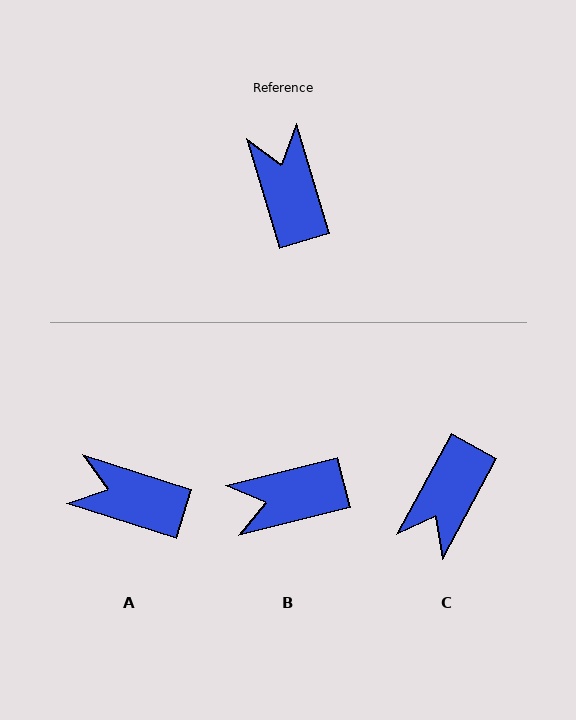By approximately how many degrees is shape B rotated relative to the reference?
Approximately 88 degrees counter-clockwise.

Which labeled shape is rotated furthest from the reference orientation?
C, about 135 degrees away.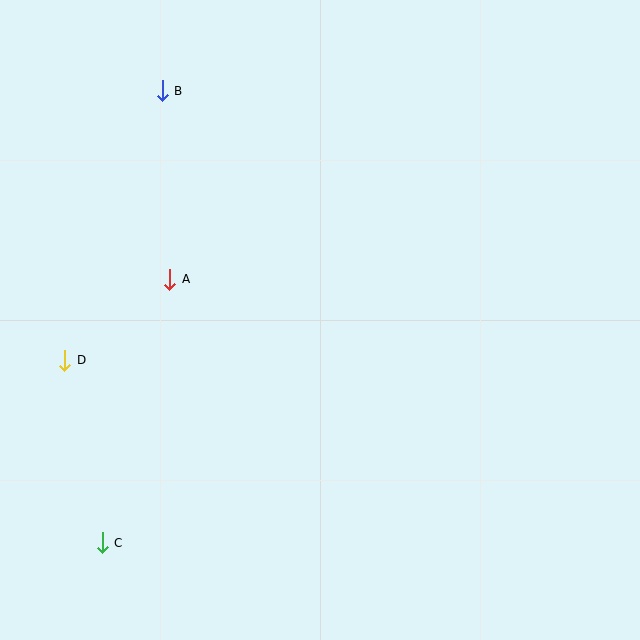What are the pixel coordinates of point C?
Point C is at (102, 543).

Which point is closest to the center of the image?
Point A at (170, 279) is closest to the center.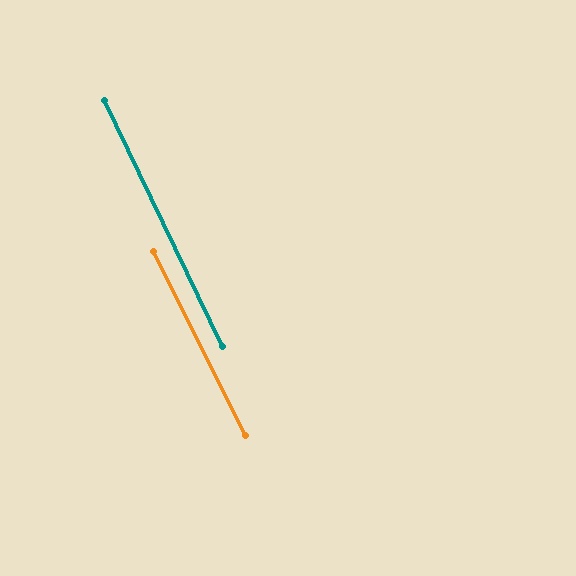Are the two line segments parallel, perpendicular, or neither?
Parallel — their directions differ by only 0.7°.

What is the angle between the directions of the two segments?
Approximately 1 degree.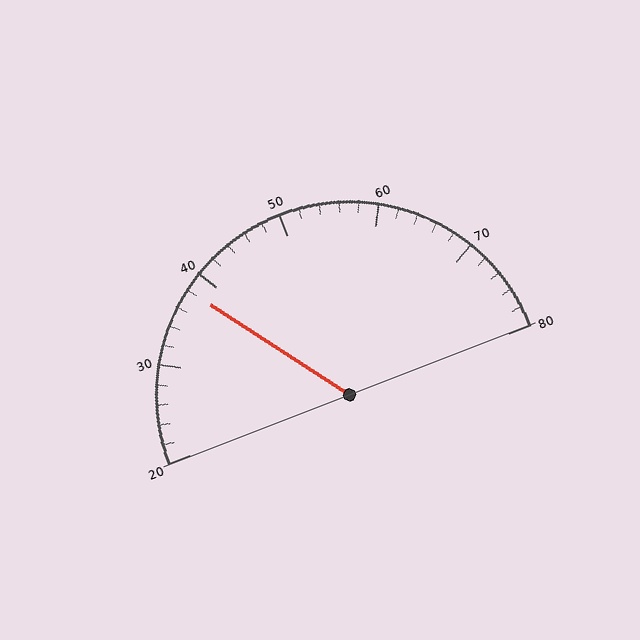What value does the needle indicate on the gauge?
The needle indicates approximately 38.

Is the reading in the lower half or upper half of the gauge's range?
The reading is in the lower half of the range (20 to 80).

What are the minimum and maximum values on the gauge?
The gauge ranges from 20 to 80.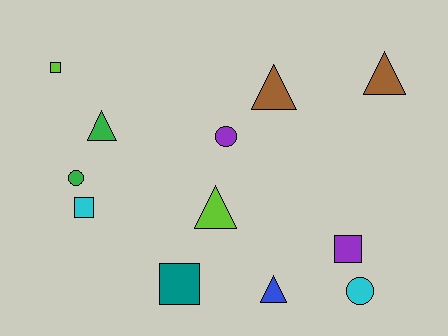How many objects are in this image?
There are 12 objects.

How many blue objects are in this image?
There is 1 blue object.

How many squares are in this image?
There are 4 squares.